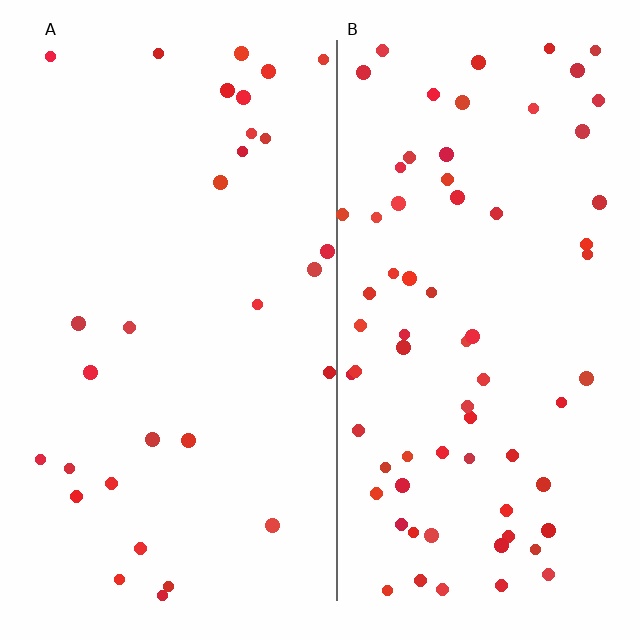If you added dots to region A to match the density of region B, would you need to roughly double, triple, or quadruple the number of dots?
Approximately double.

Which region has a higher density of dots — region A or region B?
B (the right).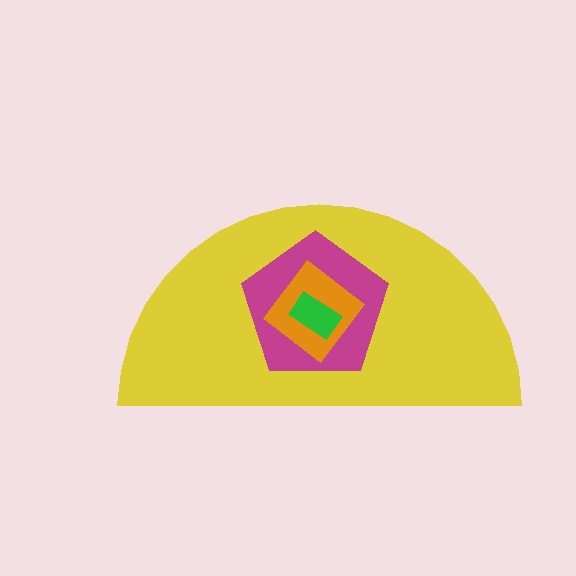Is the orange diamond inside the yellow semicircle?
Yes.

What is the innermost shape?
The green rectangle.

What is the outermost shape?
The yellow semicircle.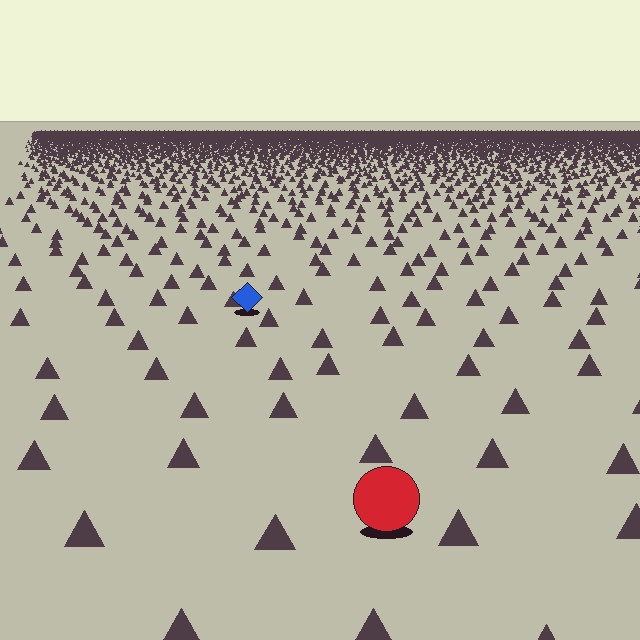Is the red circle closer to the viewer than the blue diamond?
Yes. The red circle is closer — you can tell from the texture gradient: the ground texture is coarser near it.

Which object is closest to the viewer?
The red circle is closest. The texture marks near it are larger and more spread out.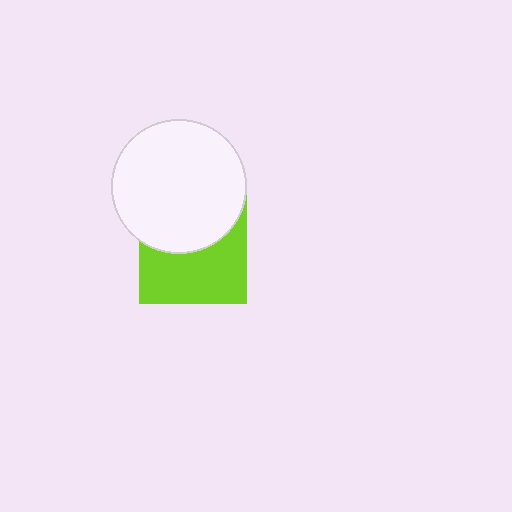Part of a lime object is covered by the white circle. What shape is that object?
It is a square.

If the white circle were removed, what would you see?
You would see the complete lime square.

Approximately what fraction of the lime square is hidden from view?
Roughly 44% of the lime square is hidden behind the white circle.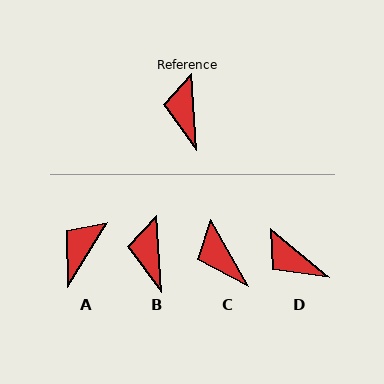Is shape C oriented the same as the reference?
No, it is off by about 26 degrees.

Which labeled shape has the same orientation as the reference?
B.